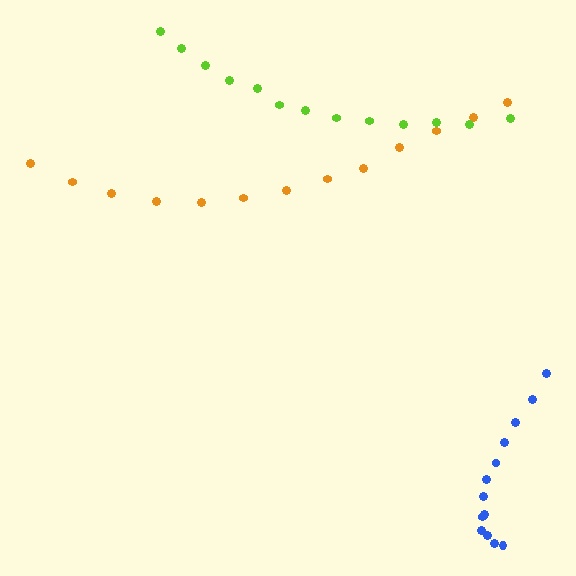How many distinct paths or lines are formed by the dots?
There are 3 distinct paths.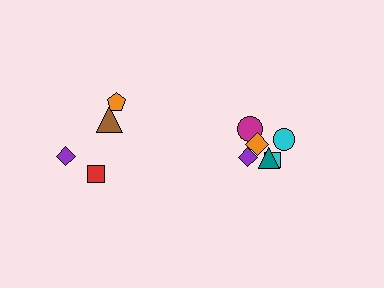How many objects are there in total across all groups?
There are 10 objects.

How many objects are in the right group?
There are 6 objects.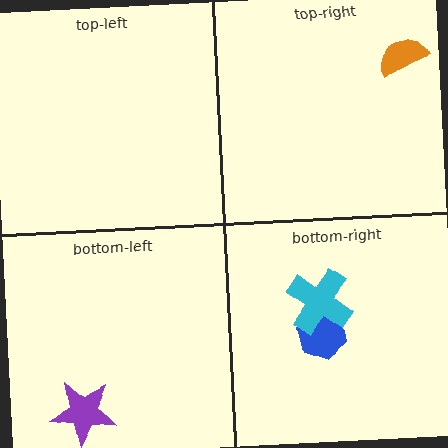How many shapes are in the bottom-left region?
1.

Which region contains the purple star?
The bottom-left region.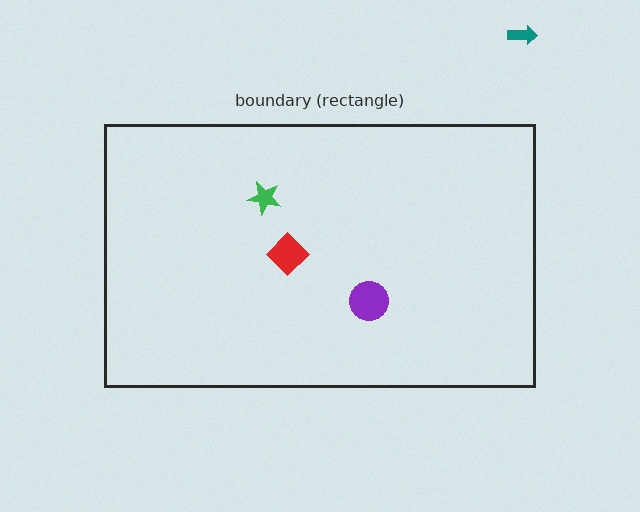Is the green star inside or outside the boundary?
Inside.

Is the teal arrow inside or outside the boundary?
Outside.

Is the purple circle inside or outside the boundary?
Inside.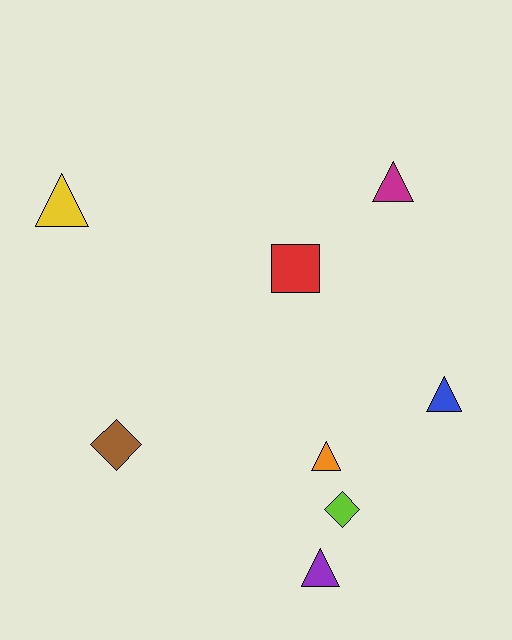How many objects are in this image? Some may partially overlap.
There are 8 objects.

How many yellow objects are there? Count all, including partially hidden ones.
There is 1 yellow object.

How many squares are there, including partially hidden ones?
There is 1 square.